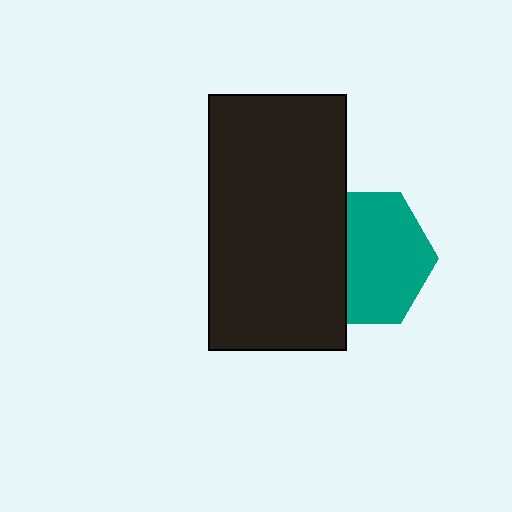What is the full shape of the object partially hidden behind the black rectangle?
The partially hidden object is a teal hexagon.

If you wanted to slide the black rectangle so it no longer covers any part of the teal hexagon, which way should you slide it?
Slide it left — that is the most direct way to separate the two shapes.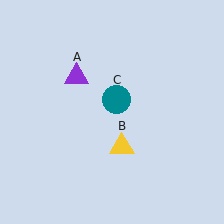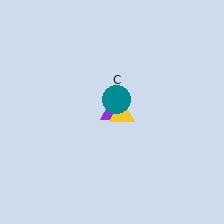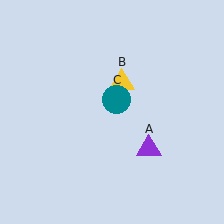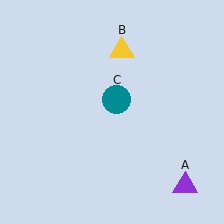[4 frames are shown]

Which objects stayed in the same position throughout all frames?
Teal circle (object C) remained stationary.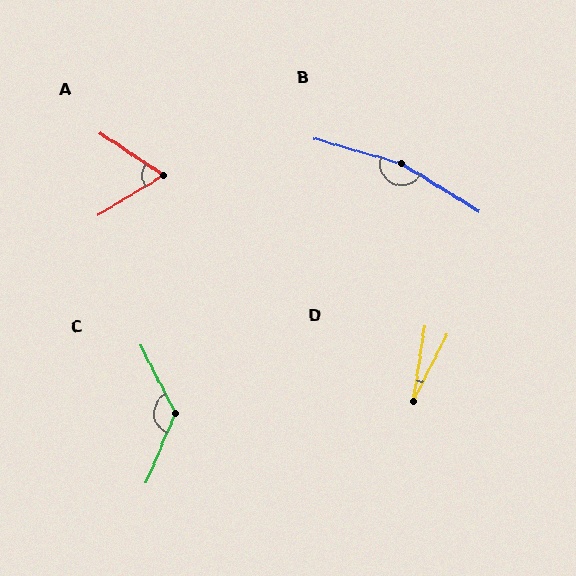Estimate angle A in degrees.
Approximately 66 degrees.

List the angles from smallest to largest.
D (18°), A (66°), C (130°), B (164°).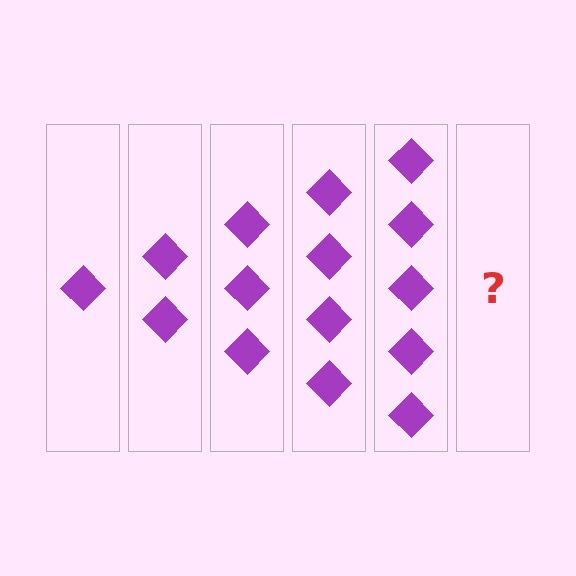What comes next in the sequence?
The next element should be 6 diamonds.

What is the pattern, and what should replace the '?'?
The pattern is that each step adds one more diamond. The '?' should be 6 diamonds.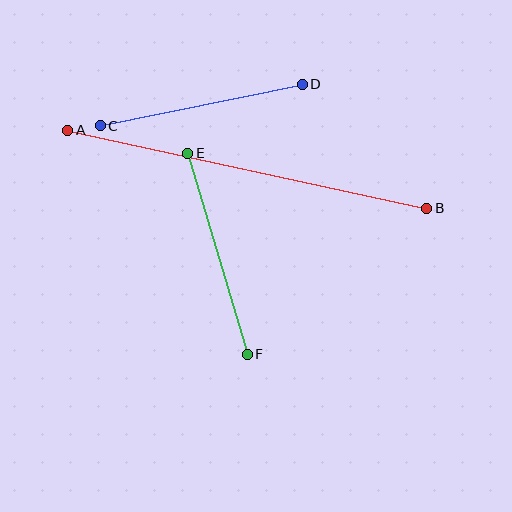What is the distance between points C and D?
The distance is approximately 207 pixels.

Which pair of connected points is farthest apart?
Points A and B are farthest apart.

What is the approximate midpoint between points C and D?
The midpoint is at approximately (201, 105) pixels.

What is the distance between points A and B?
The distance is approximately 367 pixels.